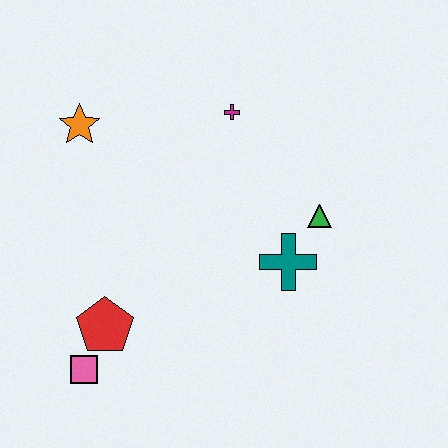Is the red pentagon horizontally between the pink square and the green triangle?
Yes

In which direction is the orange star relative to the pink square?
The orange star is above the pink square.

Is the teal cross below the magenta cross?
Yes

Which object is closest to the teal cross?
The green triangle is closest to the teal cross.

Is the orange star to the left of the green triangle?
Yes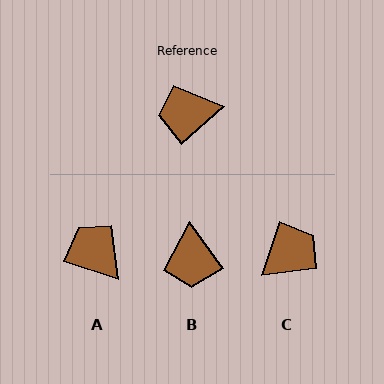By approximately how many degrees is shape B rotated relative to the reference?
Approximately 85 degrees counter-clockwise.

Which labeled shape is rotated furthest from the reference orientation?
C, about 150 degrees away.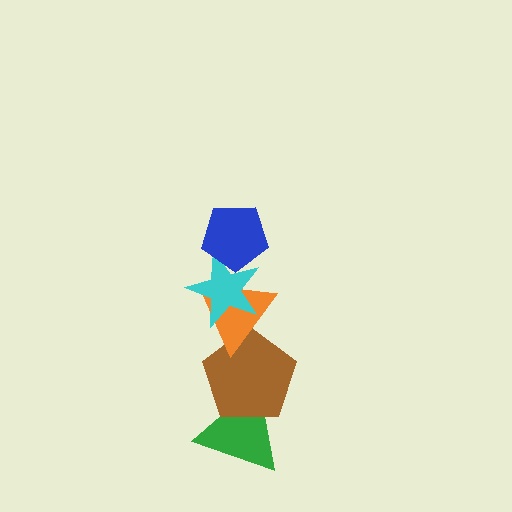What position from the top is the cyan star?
The cyan star is 2nd from the top.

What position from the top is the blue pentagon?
The blue pentagon is 1st from the top.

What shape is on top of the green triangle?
The brown pentagon is on top of the green triangle.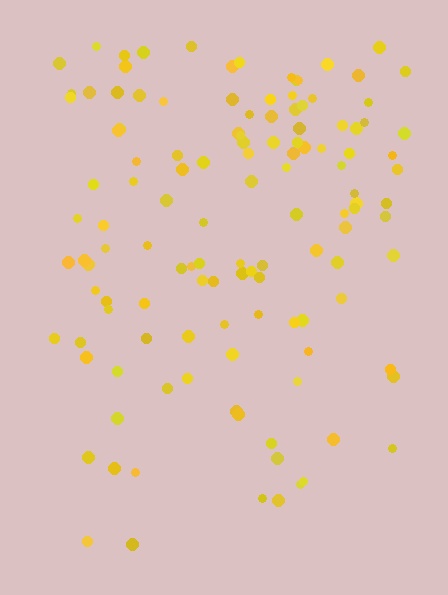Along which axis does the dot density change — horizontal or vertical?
Vertical.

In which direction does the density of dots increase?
From bottom to top, with the top side densest.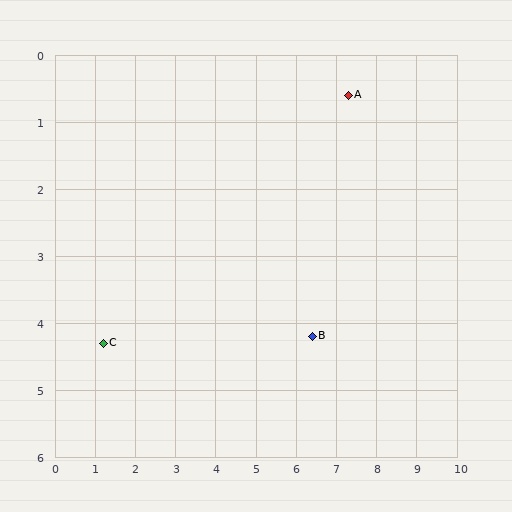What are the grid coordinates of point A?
Point A is at approximately (7.3, 0.6).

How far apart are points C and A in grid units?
Points C and A are about 7.1 grid units apart.